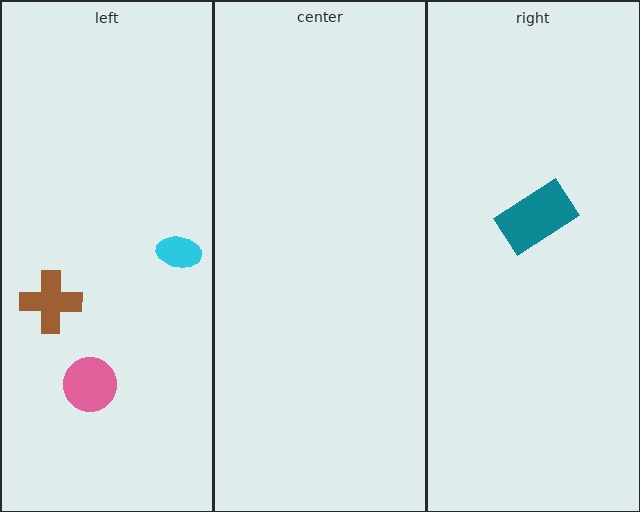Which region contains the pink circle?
The left region.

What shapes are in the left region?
The brown cross, the pink circle, the cyan ellipse.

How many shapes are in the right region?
1.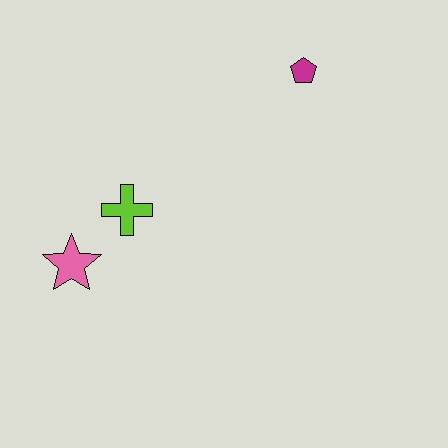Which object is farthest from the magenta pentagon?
The pink star is farthest from the magenta pentagon.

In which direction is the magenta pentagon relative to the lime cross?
The magenta pentagon is to the right of the lime cross.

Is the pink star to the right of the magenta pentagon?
No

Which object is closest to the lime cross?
The pink star is closest to the lime cross.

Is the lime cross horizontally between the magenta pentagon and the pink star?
Yes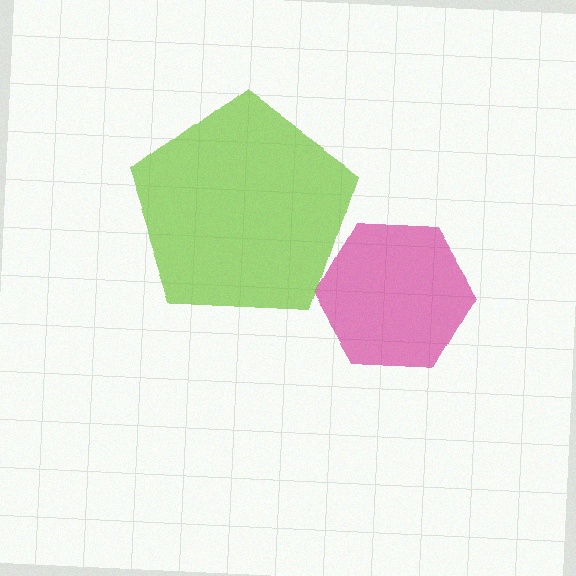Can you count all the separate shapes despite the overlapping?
Yes, there are 2 separate shapes.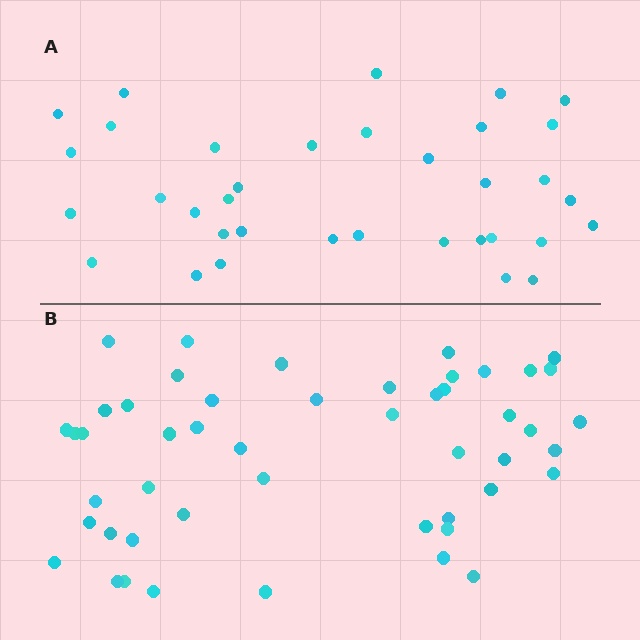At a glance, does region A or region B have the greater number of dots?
Region B (the bottom region) has more dots.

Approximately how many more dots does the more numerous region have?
Region B has approximately 15 more dots than region A.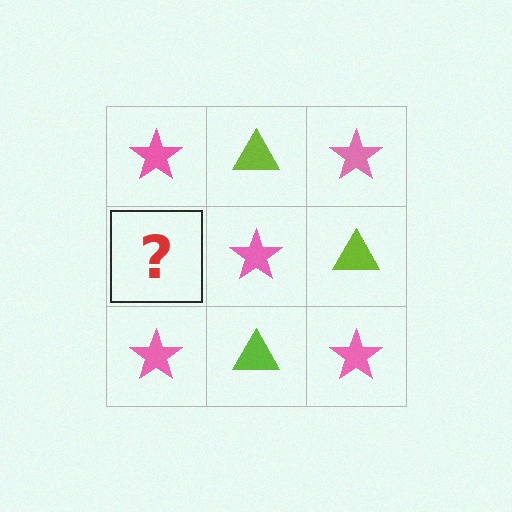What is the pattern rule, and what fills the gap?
The rule is that it alternates pink star and lime triangle in a checkerboard pattern. The gap should be filled with a lime triangle.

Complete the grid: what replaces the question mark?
The question mark should be replaced with a lime triangle.